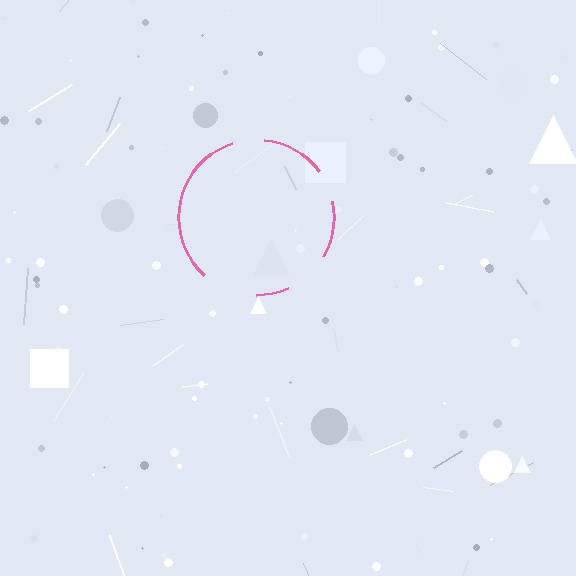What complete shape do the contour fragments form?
The contour fragments form a circle.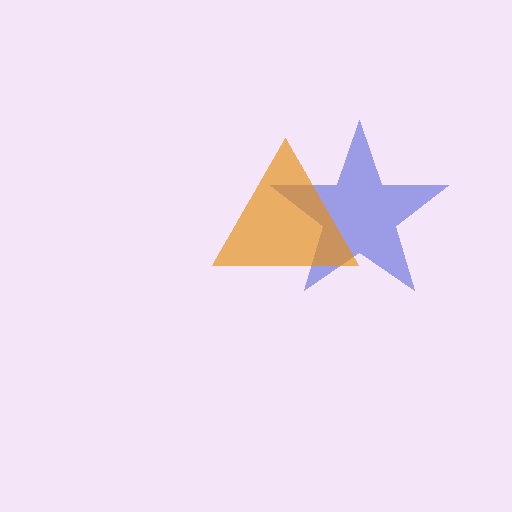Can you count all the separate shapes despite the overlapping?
Yes, there are 2 separate shapes.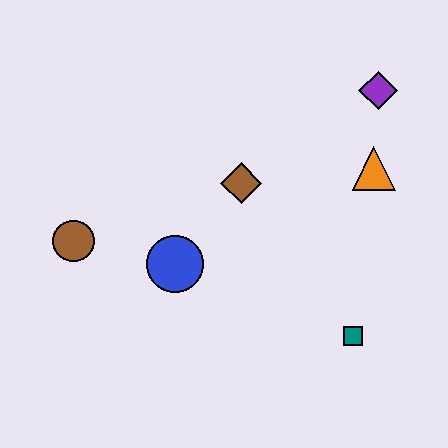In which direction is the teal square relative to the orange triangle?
The teal square is below the orange triangle.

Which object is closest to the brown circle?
The blue circle is closest to the brown circle.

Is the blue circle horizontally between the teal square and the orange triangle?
No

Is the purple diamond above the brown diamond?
Yes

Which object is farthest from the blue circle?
The purple diamond is farthest from the blue circle.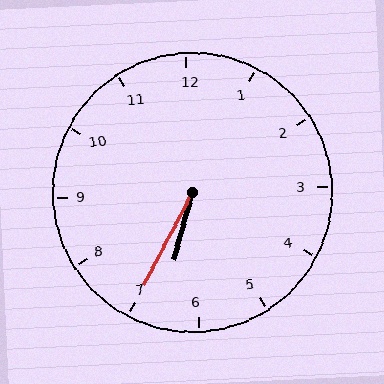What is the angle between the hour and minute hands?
Approximately 12 degrees.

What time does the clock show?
6:35.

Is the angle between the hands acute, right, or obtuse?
It is acute.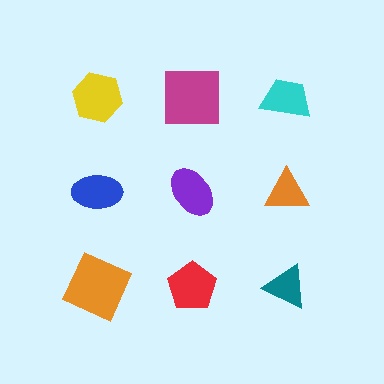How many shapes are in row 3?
3 shapes.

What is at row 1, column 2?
A magenta square.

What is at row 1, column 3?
A cyan trapezoid.